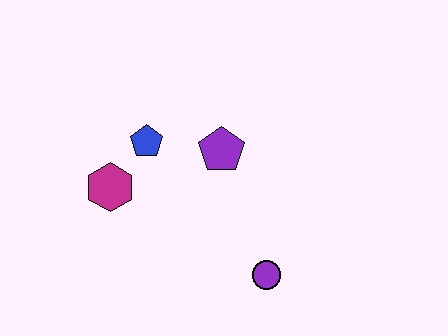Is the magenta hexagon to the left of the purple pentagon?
Yes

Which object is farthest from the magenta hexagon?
The purple circle is farthest from the magenta hexagon.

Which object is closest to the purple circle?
The purple pentagon is closest to the purple circle.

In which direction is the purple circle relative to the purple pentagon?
The purple circle is below the purple pentagon.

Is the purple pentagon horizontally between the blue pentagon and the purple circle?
Yes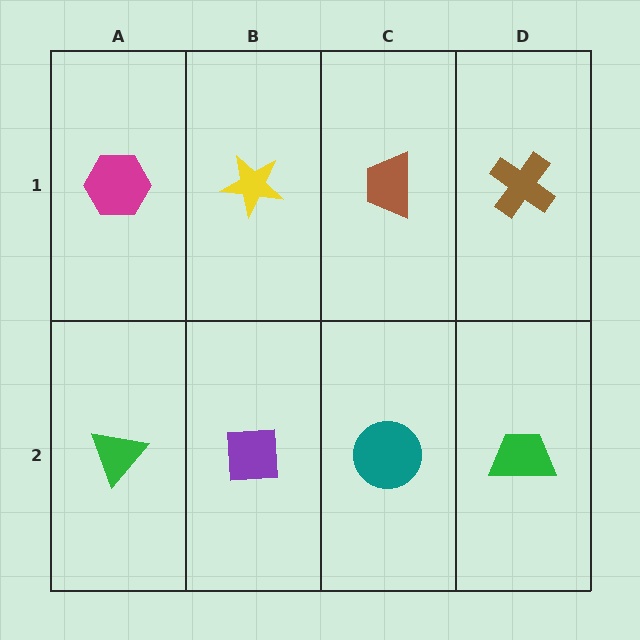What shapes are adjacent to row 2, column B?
A yellow star (row 1, column B), a green triangle (row 2, column A), a teal circle (row 2, column C).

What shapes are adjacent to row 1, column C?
A teal circle (row 2, column C), a yellow star (row 1, column B), a brown cross (row 1, column D).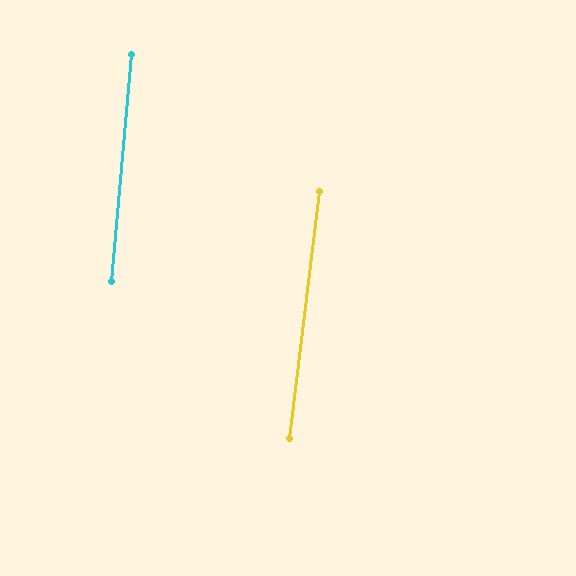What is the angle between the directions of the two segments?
Approximately 2 degrees.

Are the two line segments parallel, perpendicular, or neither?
Parallel — their directions differ by only 1.7°.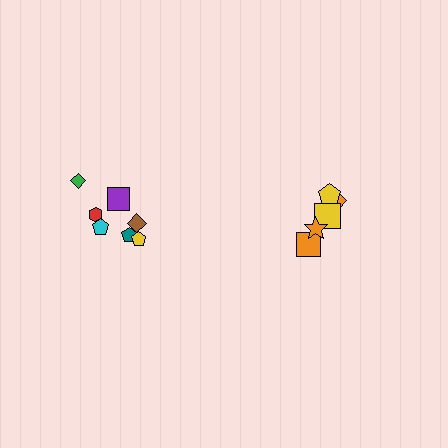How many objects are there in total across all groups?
There are 13 objects.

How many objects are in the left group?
There are 8 objects.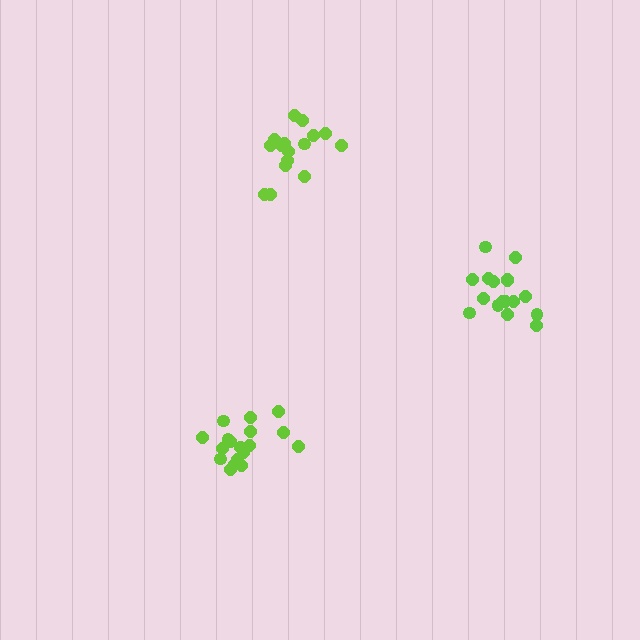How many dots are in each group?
Group 1: 18 dots, Group 2: 16 dots, Group 3: 17 dots (51 total).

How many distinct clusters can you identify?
There are 3 distinct clusters.